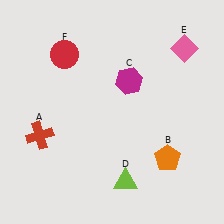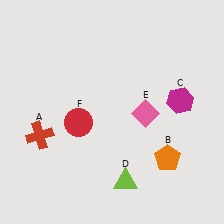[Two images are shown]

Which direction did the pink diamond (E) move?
The pink diamond (E) moved down.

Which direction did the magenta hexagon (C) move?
The magenta hexagon (C) moved right.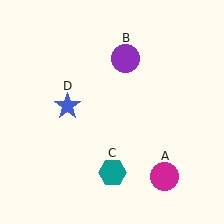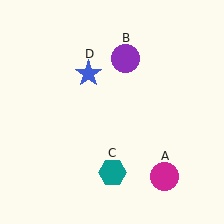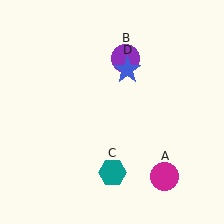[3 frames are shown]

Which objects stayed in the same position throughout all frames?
Magenta circle (object A) and purple circle (object B) and teal hexagon (object C) remained stationary.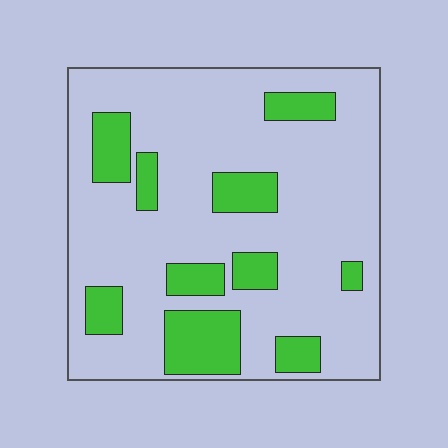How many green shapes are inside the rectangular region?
10.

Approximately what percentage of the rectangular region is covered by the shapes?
Approximately 20%.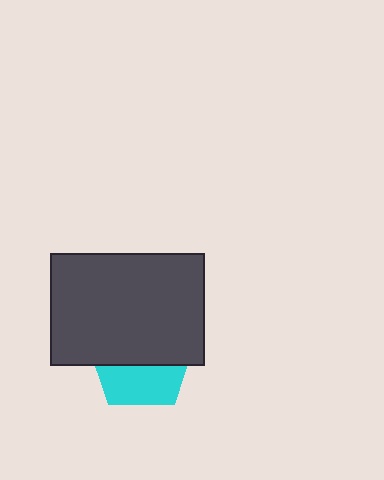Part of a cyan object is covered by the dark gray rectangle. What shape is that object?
It is a pentagon.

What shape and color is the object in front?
The object in front is a dark gray rectangle.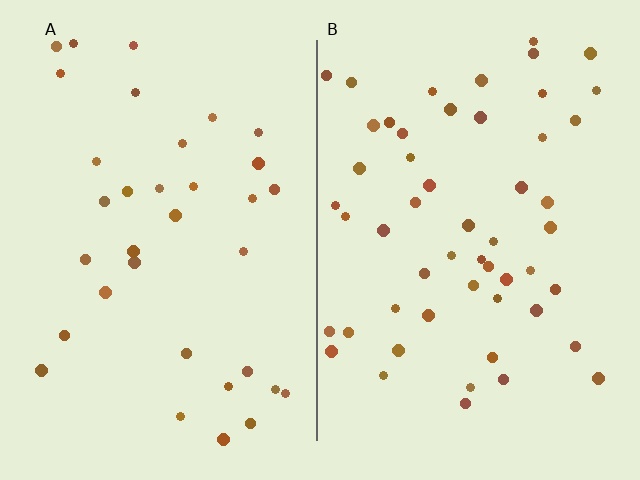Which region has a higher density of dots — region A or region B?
B (the right).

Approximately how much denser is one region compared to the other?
Approximately 1.6× — region B over region A.